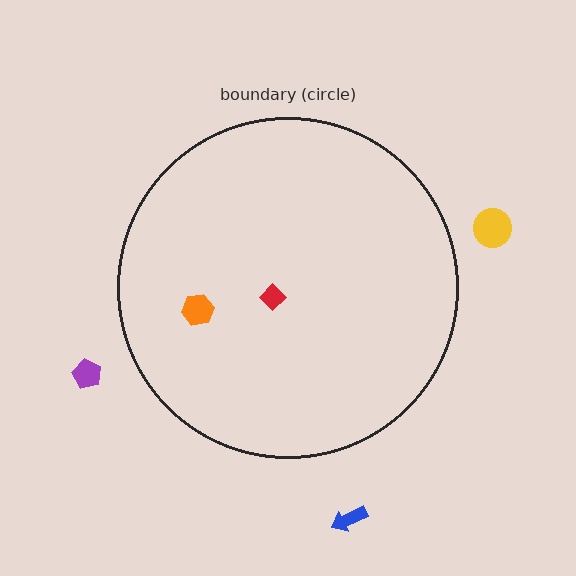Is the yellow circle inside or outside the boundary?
Outside.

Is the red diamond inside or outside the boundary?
Inside.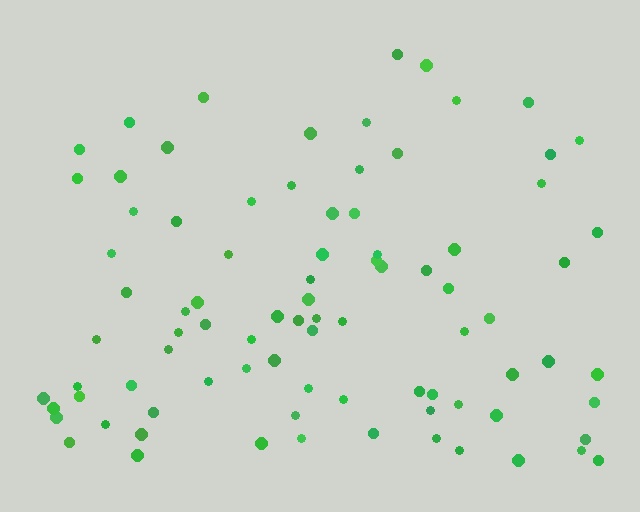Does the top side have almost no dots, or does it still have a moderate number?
Still a moderate number, just noticeably fewer than the bottom.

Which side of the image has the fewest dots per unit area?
The top.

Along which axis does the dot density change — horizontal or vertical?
Vertical.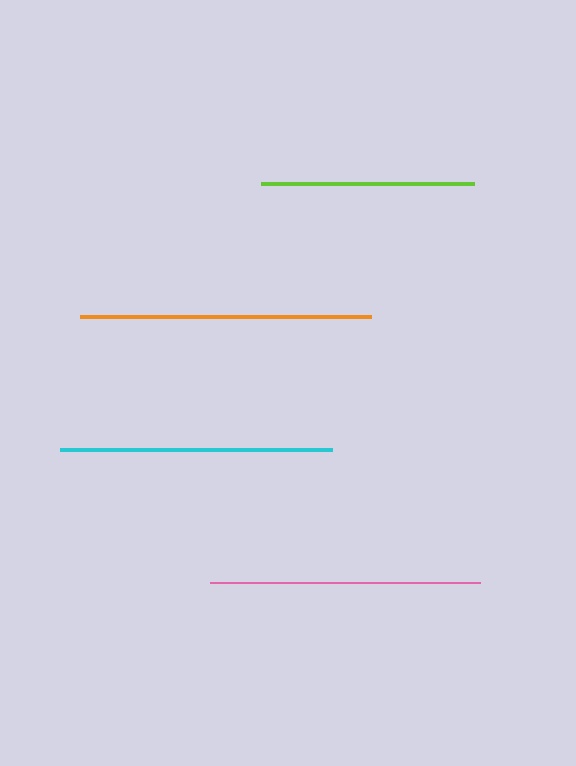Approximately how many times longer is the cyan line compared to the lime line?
The cyan line is approximately 1.3 times the length of the lime line.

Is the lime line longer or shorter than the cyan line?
The cyan line is longer than the lime line.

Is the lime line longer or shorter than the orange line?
The orange line is longer than the lime line.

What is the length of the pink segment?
The pink segment is approximately 269 pixels long.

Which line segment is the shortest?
The lime line is the shortest at approximately 213 pixels.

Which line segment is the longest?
The orange line is the longest at approximately 291 pixels.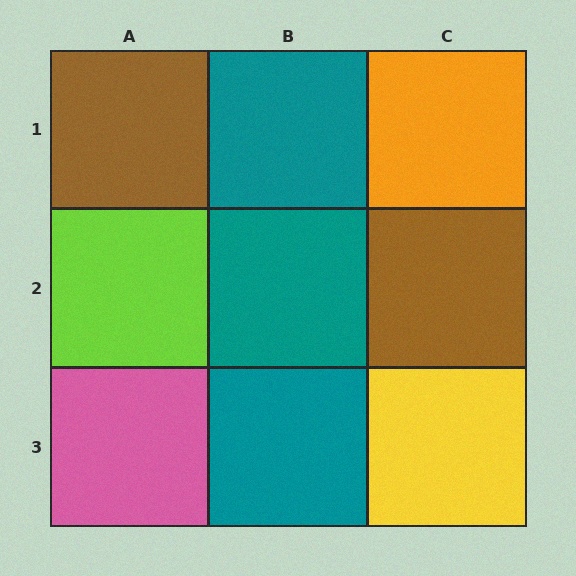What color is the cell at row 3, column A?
Pink.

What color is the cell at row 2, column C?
Brown.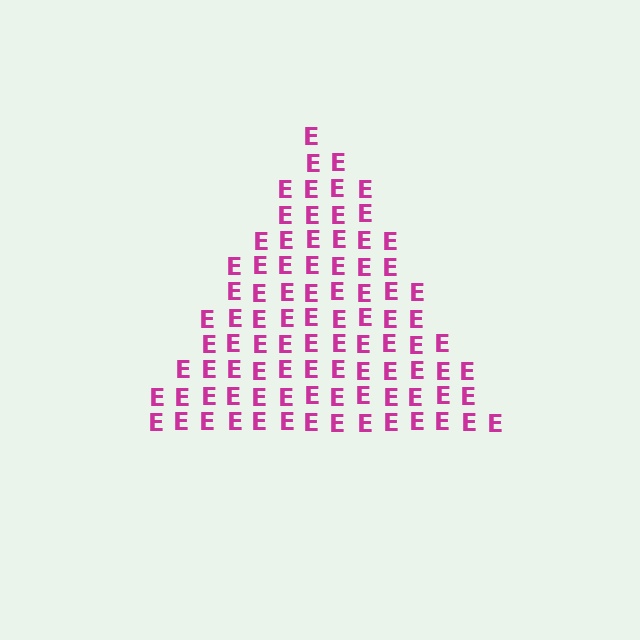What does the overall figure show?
The overall figure shows a triangle.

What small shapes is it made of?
It is made of small letter E's.